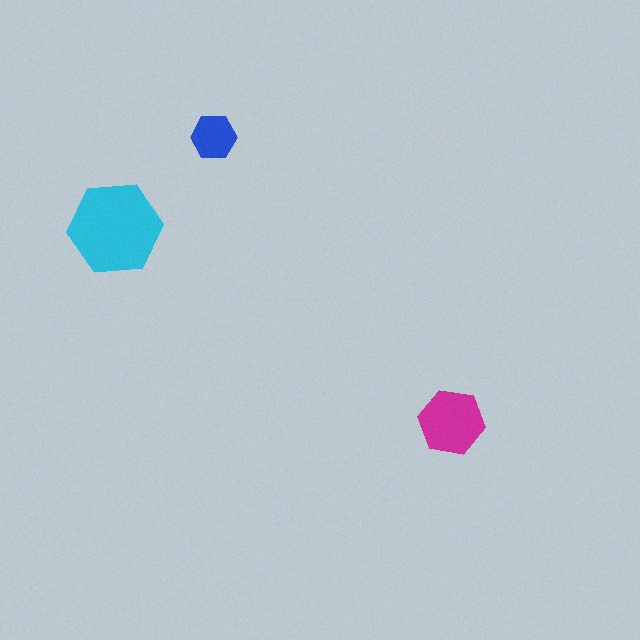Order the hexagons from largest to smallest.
the cyan one, the magenta one, the blue one.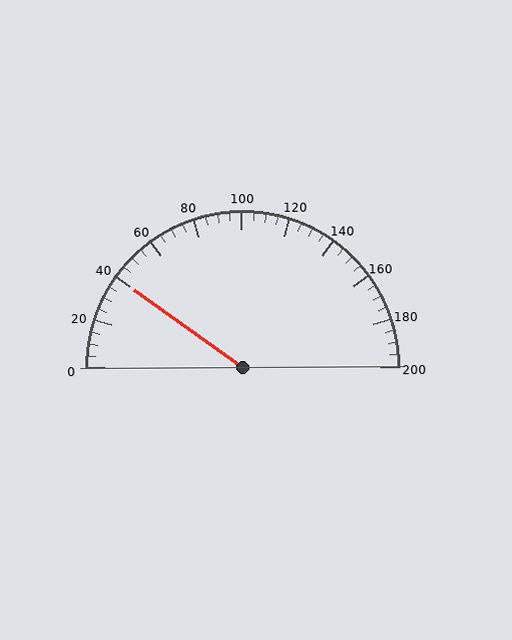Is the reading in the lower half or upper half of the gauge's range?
The reading is in the lower half of the range (0 to 200).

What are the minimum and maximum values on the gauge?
The gauge ranges from 0 to 200.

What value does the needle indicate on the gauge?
The needle indicates approximately 40.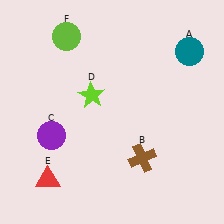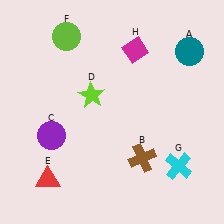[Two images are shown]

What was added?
A cyan cross (G), a magenta diamond (H) were added in Image 2.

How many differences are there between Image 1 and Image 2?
There are 2 differences between the two images.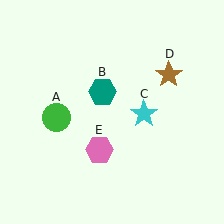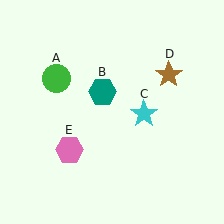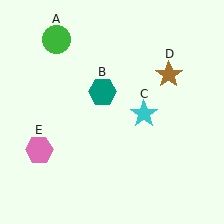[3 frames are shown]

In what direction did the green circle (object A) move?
The green circle (object A) moved up.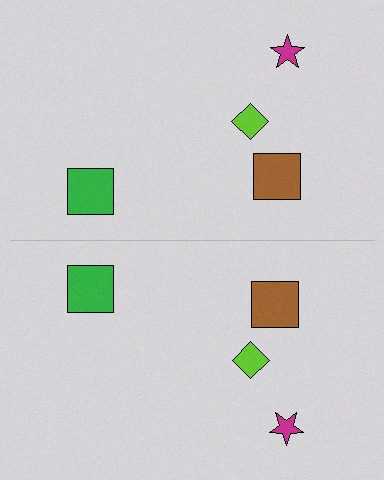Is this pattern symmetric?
Yes, this pattern has bilateral (reflection) symmetry.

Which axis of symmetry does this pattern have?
The pattern has a horizontal axis of symmetry running through the center of the image.